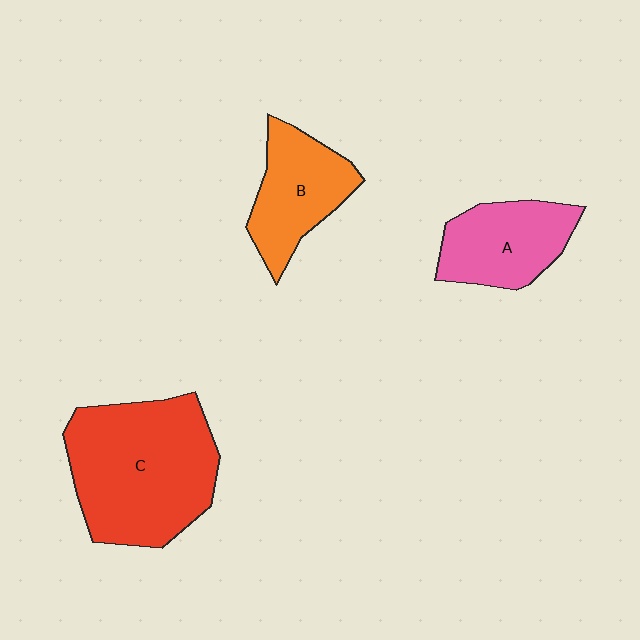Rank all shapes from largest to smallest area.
From largest to smallest: C (red), B (orange), A (pink).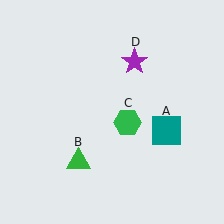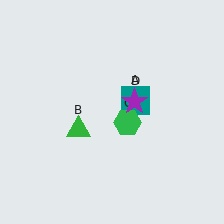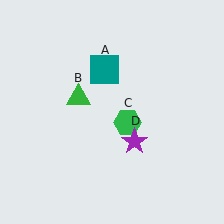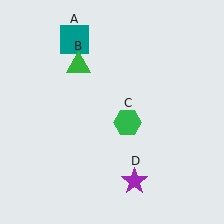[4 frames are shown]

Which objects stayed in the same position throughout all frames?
Green hexagon (object C) remained stationary.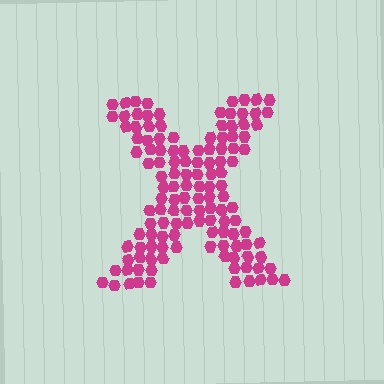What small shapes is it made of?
It is made of small hexagons.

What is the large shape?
The large shape is the letter X.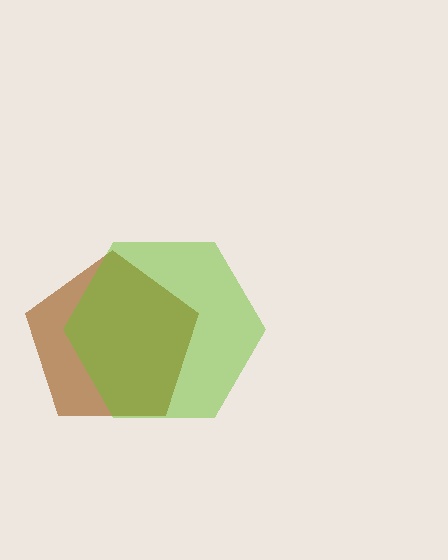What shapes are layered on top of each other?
The layered shapes are: a brown pentagon, a lime hexagon.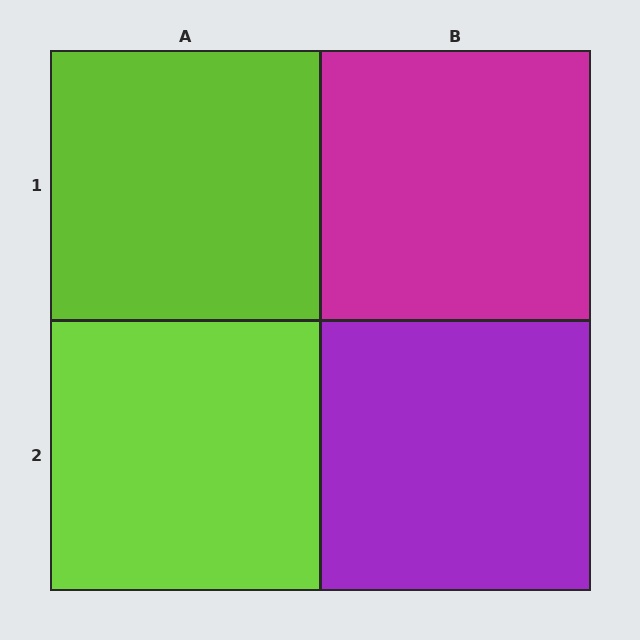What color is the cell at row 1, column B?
Magenta.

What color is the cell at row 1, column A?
Lime.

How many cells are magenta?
1 cell is magenta.